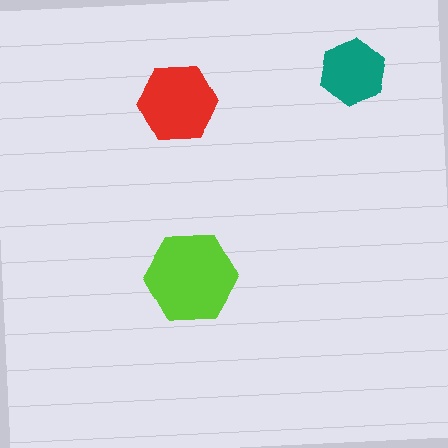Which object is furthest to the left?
The red hexagon is leftmost.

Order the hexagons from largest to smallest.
the lime one, the red one, the teal one.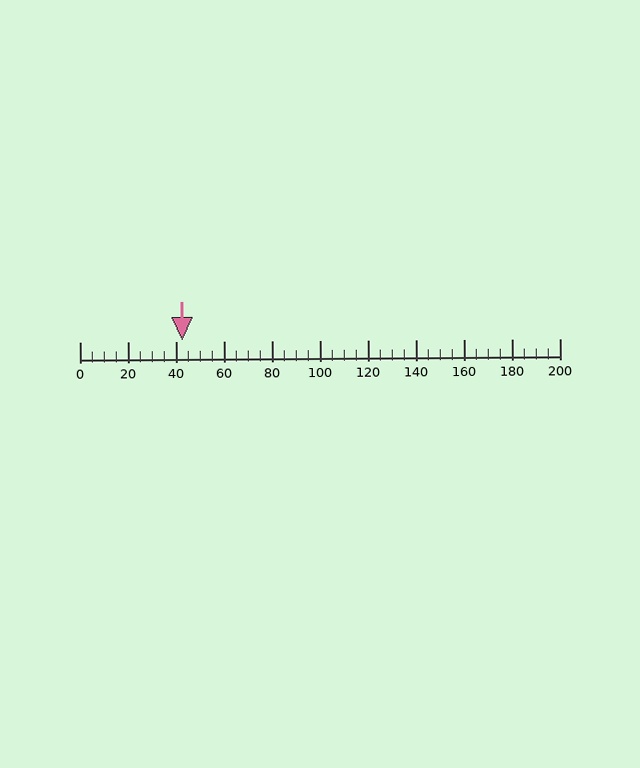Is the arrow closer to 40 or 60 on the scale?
The arrow is closer to 40.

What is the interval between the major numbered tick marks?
The major tick marks are spaced 20 units apart.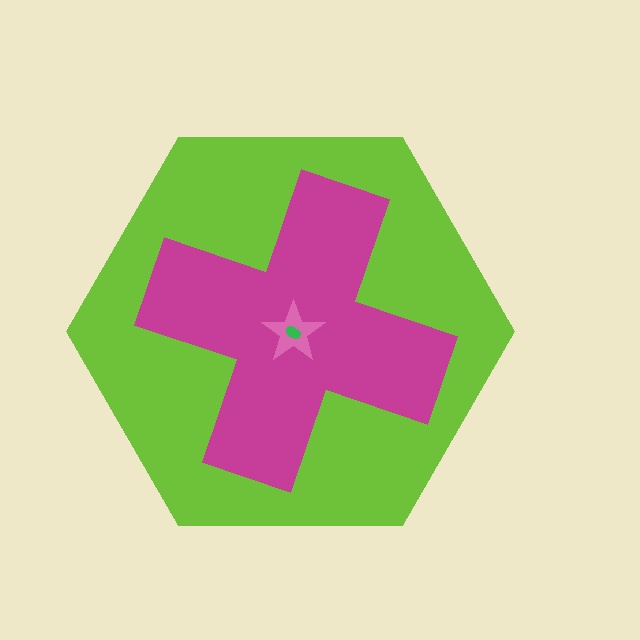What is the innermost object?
The green ellipse.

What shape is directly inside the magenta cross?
The pink star.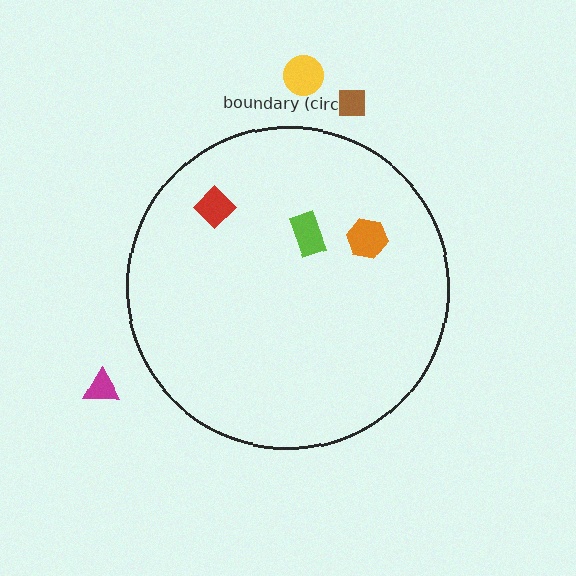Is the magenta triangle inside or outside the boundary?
Outside.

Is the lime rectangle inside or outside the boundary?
Inside.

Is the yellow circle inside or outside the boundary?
Outside.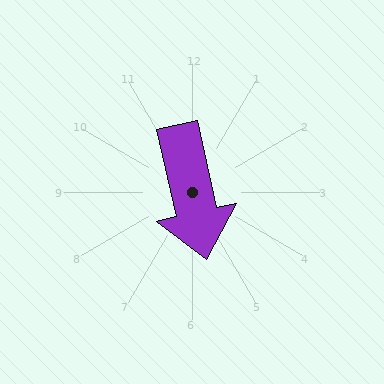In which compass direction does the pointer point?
South.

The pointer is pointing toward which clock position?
Roughly 6 o'clock.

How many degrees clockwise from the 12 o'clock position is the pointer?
Approximately 167 degrees.